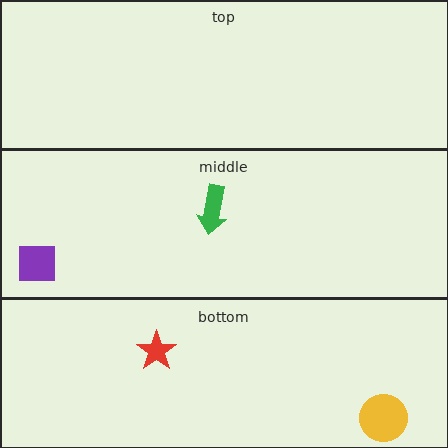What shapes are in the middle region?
The green arrow, the purple square.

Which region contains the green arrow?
The middle region.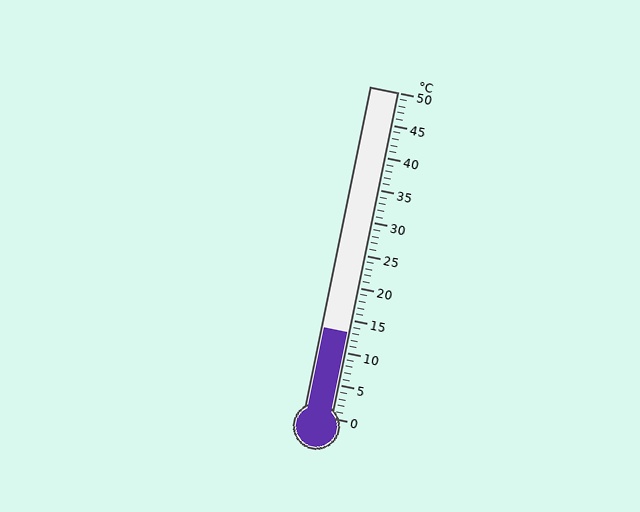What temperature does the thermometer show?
The thermometer shows approximately 13°C.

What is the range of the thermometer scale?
The thermometer scale ranges from 0°C to 50°C.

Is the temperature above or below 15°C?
The temperature is below 15°C.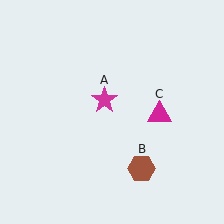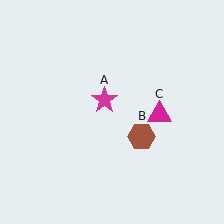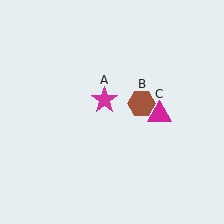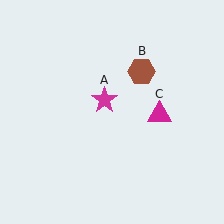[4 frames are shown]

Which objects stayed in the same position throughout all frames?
Magenta star (object A) and magenta triangle (object C) remained stationary.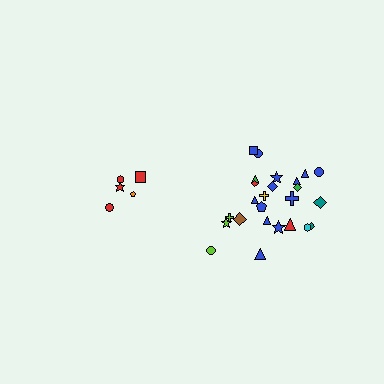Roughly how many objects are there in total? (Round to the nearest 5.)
Roughly 30 objects in total.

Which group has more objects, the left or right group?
The right group.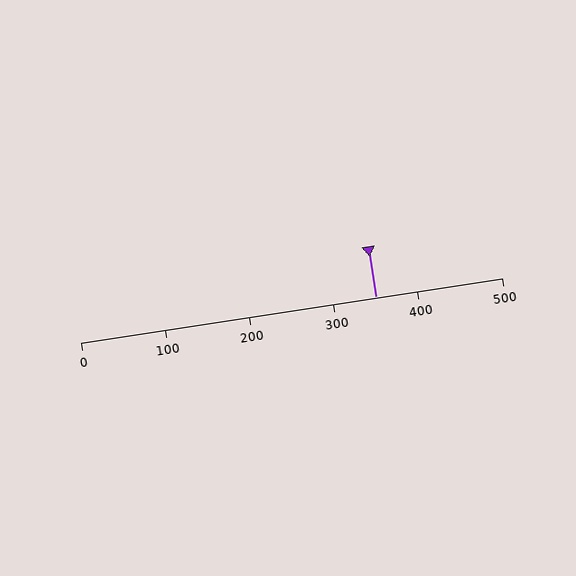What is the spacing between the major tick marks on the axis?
The major ticks are spaced 100 apart.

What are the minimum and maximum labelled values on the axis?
The axis runs from 0 to 500.